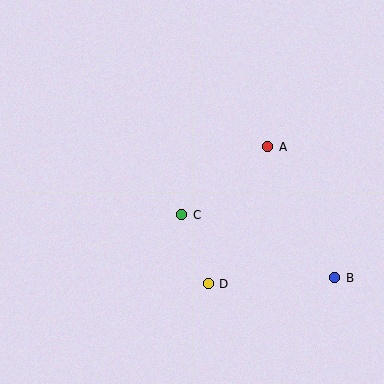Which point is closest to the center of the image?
Point C at (181, 215) is closest to the center.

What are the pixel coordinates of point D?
Point D is at (208, 284).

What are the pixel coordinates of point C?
Point C is at (181, 215).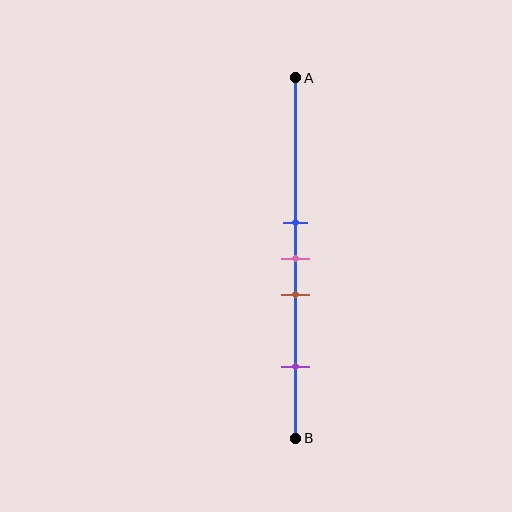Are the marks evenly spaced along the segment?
No, the marks are not evenly spaced.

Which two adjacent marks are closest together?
The blue and pink marks are the closest adjacent pair.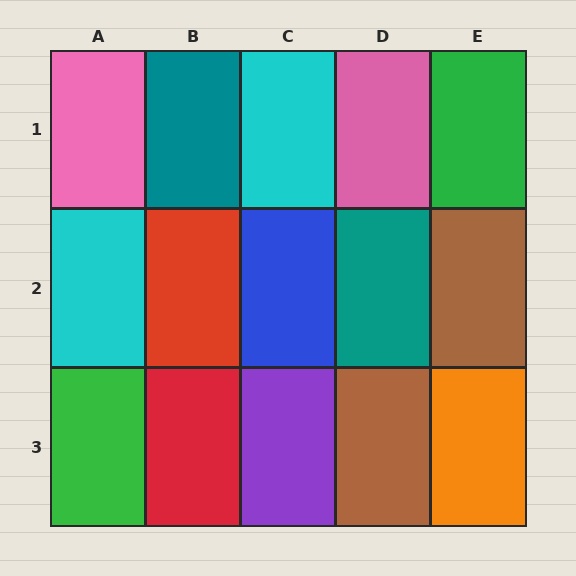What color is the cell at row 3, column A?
Green.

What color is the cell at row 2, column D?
Teal.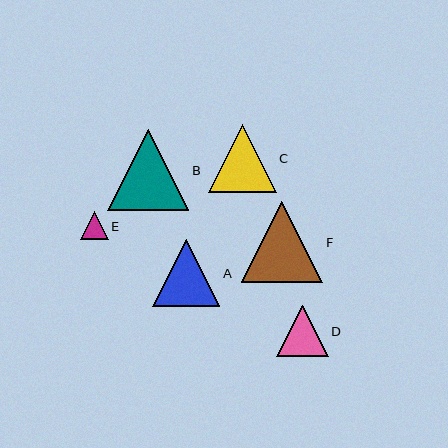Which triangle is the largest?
Triangle F is the largest with a size of approximately 81 pixels.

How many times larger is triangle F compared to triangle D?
Triangle F is approximately 1.6 times the size of triangle D.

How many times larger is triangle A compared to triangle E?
Triangle A is approximately 2.5 times the size of triangle E.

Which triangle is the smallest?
Triangle E is the smallest with a size of approximately 28 pixels.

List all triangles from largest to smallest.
From largest to smallest: F, B, C, A, D, E.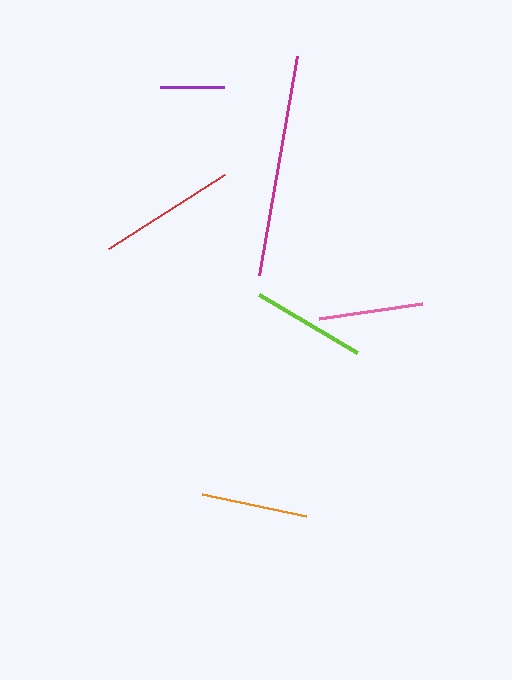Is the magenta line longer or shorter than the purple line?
The magenta line is longer than the purple line.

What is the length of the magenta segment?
The magenta segment is approximately 222 pixels long.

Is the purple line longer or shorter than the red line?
The red line is longer than the purple line.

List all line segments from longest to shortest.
From longest to shortest: magenta, red, lime, orange, pink, purple.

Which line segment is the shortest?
The purple line is the shortest at approximately 64 pixels.